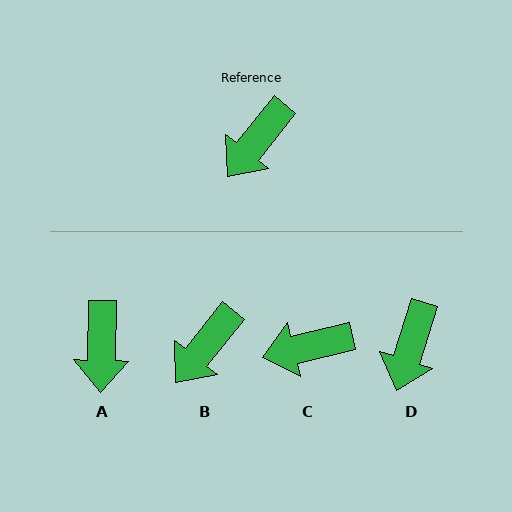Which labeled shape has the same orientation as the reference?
B.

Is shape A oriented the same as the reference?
No, it is off by about 38 degrees.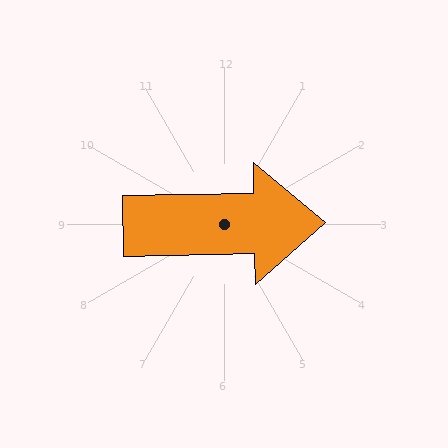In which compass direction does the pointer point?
East.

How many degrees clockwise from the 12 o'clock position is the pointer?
Approximately 89 degrees.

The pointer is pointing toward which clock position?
Roughly 3 o'clock.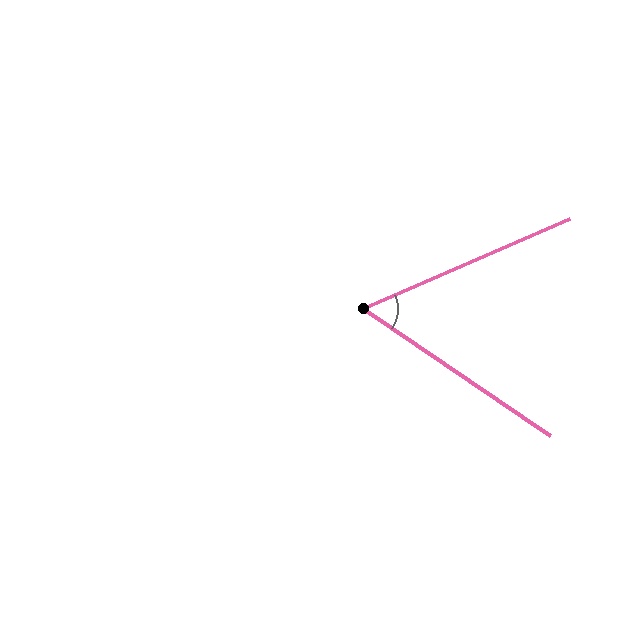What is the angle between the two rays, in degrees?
Approximately 58 degrees.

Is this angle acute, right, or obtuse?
It is acute.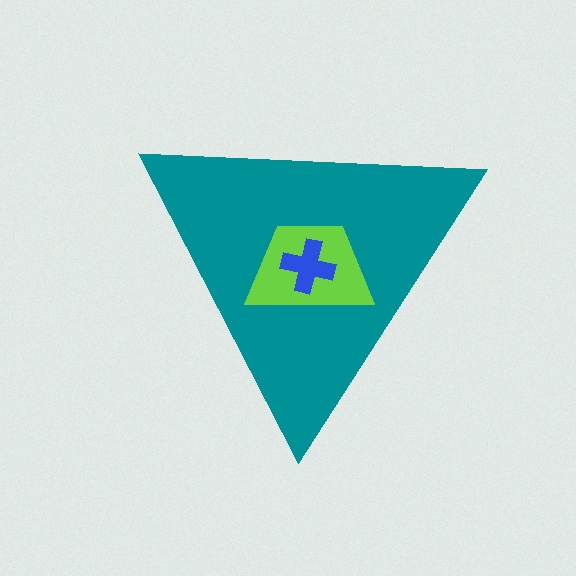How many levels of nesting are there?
3.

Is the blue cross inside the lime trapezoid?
Yes.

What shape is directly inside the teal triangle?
The lime trapezoid.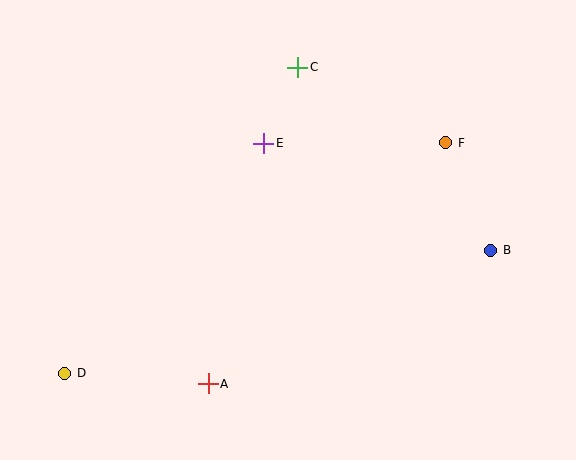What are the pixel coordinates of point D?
Point D is at (65, 373).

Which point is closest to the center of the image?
Point E at (264, 143) is closest to the center.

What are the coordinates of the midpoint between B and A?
The midpoint between B and A is at (349, 317).